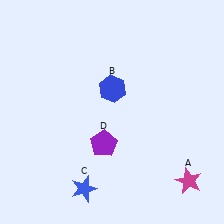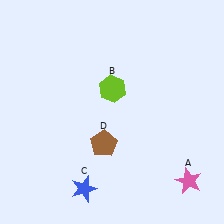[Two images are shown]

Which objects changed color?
A changed from magenta to pink. B changed from blue to lime. D changed from purple to brown.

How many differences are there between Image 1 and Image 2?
There are 3 differences between the two images.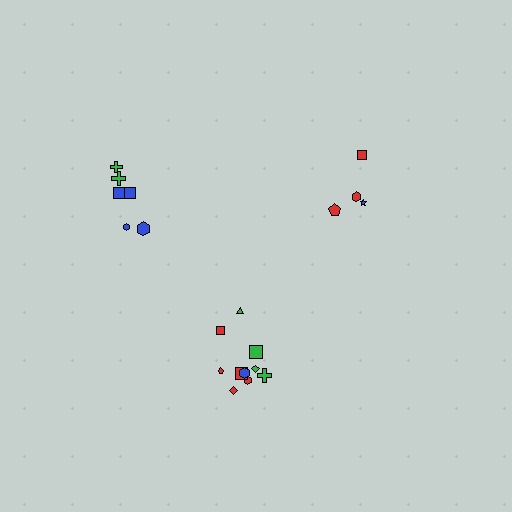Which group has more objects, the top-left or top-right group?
The top-left group.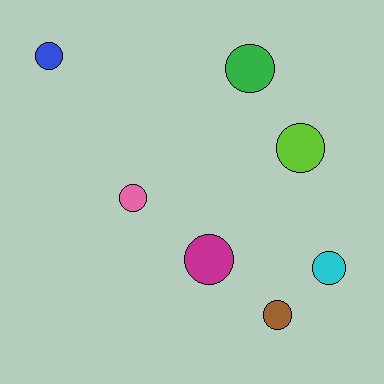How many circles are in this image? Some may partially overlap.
There are 7 circles.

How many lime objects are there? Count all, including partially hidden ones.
There is 1 lime object.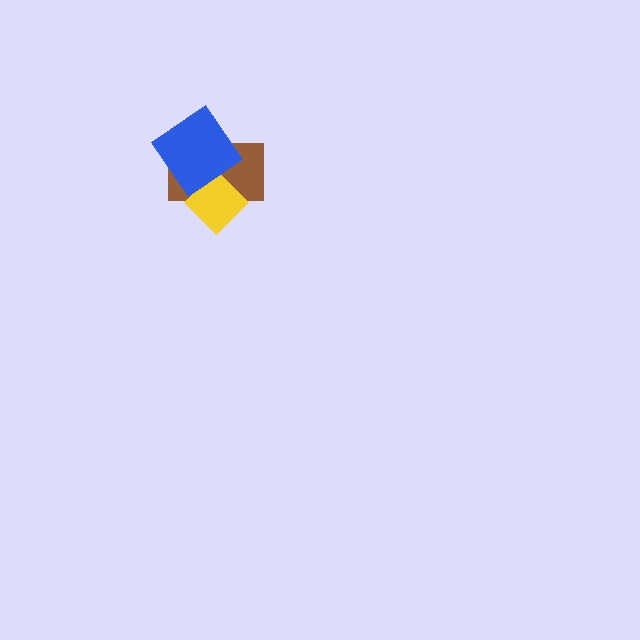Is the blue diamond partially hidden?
No, no other shape covers it.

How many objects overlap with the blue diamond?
2 objects overlap with the blue diamond.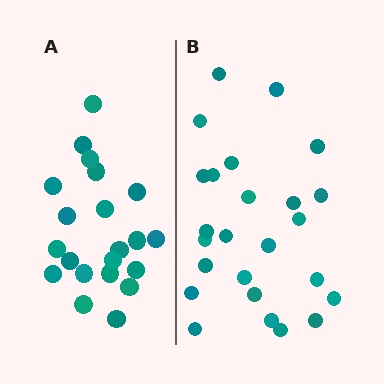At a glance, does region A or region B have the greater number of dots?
Region B (the right region) has more dots.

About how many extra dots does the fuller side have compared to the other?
Region B has about 4 more dots than region A.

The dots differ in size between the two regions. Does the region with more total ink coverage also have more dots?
No. Region A has more total ink coverage because its dots are larger, but region B actually contains more individual dots. Total area can be misleading — the number of items is what matters here.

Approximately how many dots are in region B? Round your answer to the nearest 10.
About 20 dots. (The exact count is 25, which rounds to 20.)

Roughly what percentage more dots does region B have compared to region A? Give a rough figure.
About 20% more.